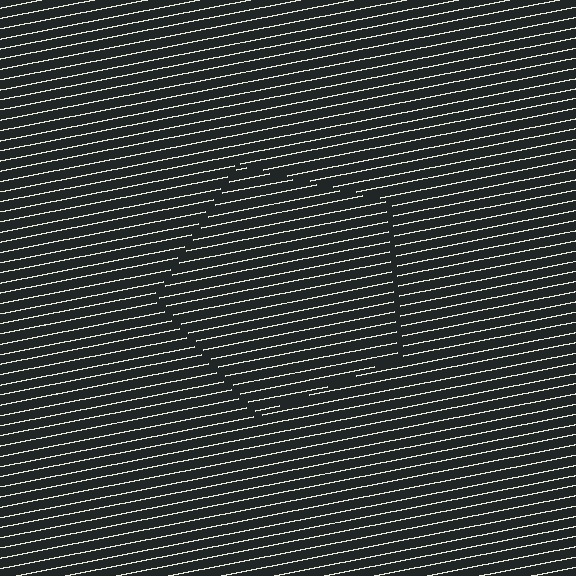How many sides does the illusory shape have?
5 sides — the line-ends trace a pentagon.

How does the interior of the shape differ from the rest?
The interior of the shape contains the same grating, shifted by half a period — the contour is defined by the phase discontinuity where line-ends from the inner and outer gratings abut.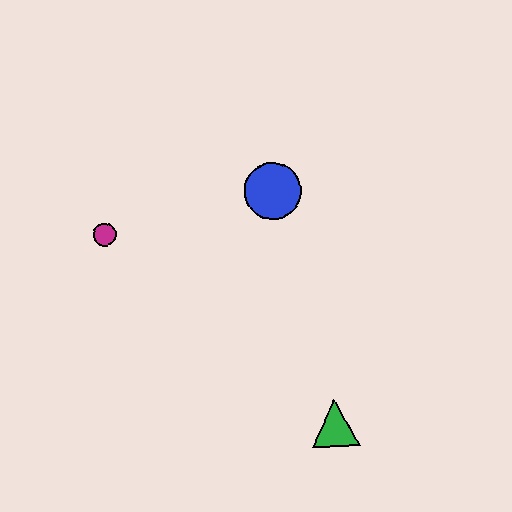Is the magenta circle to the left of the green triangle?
Yes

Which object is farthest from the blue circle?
The green triangle is farthest from the blue circle.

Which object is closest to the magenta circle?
The blue circle is closest to the magenta circle.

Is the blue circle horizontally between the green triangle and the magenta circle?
Yes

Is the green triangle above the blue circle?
No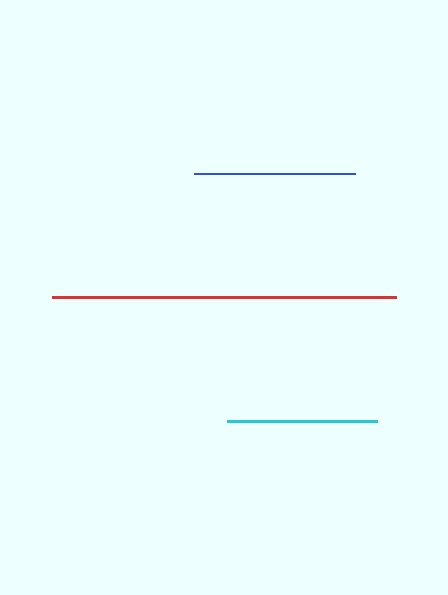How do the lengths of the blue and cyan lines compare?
The blue and cyan lines are approximately the same length.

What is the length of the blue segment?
The blue segment is approximately 161 pixels long.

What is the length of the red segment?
The red segment is approximately 343 pixels long.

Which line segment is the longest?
The red line is the longest at approximately 343 pixels.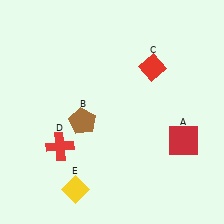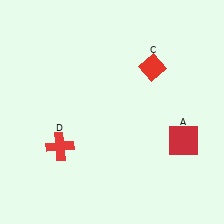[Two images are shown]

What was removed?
The brown pentagon (B), the yellow diamond (E) were removed in Image 2.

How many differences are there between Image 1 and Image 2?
There are 2 differences between the two images.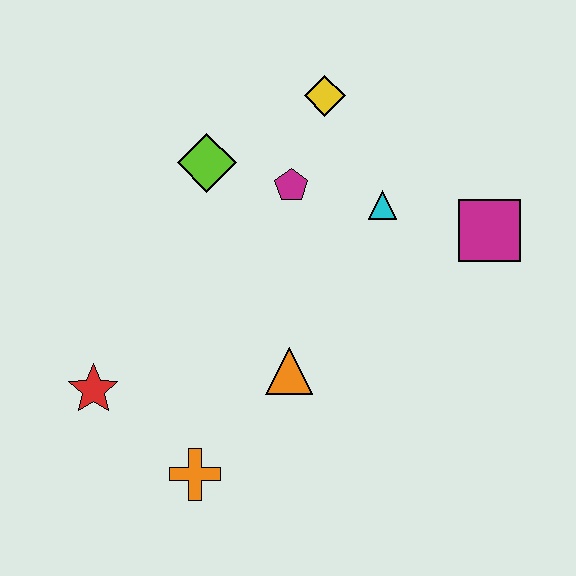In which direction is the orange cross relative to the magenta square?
The orange cross is to the left of the magenta square.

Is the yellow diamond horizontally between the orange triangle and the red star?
No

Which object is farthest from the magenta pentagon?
The orange cross is farthest from the magenta pentagon.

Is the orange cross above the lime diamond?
No